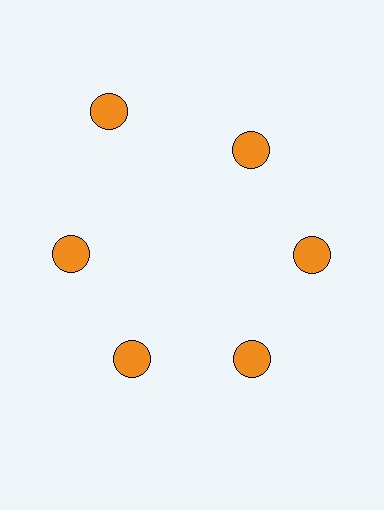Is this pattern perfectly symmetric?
No. The 6 orange circles are arranged in a ring, but one element near the 11 o'clock position is pushed outward from the center, breaking the 6-fold rotational symmetry.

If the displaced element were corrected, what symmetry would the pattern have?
It would have 6-fold rotational symmetry — the pattern would map onto itself every 60 degrees.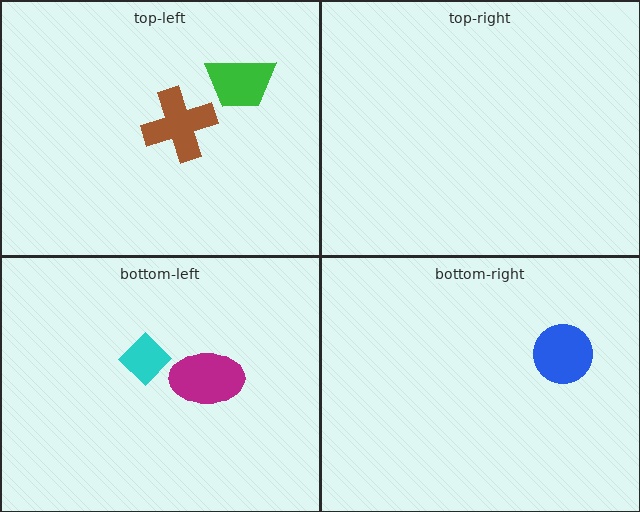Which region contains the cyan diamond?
The bottom-left region.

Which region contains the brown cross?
The top-left region.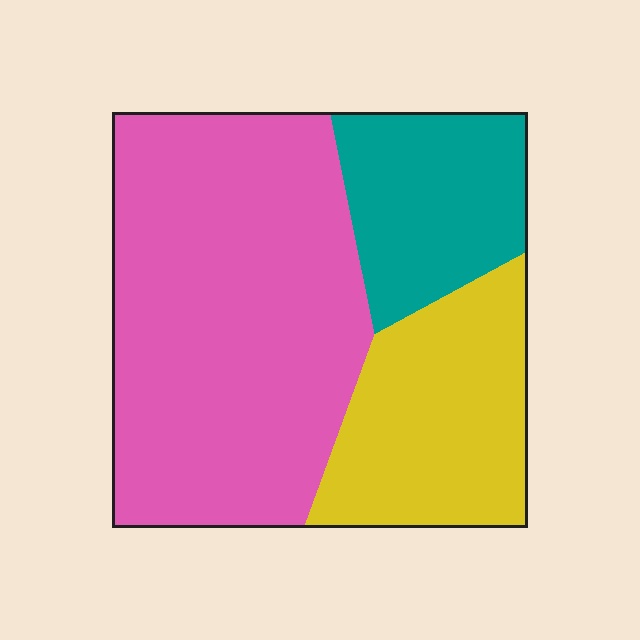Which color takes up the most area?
Pink, at roughly 55%.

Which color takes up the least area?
Teal, at roughly 20%.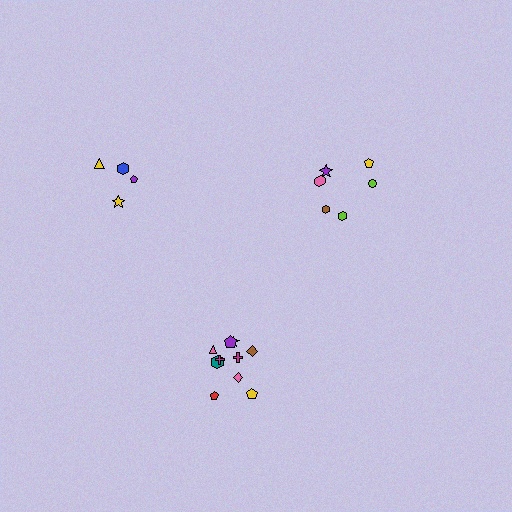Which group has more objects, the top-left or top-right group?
The top-right group.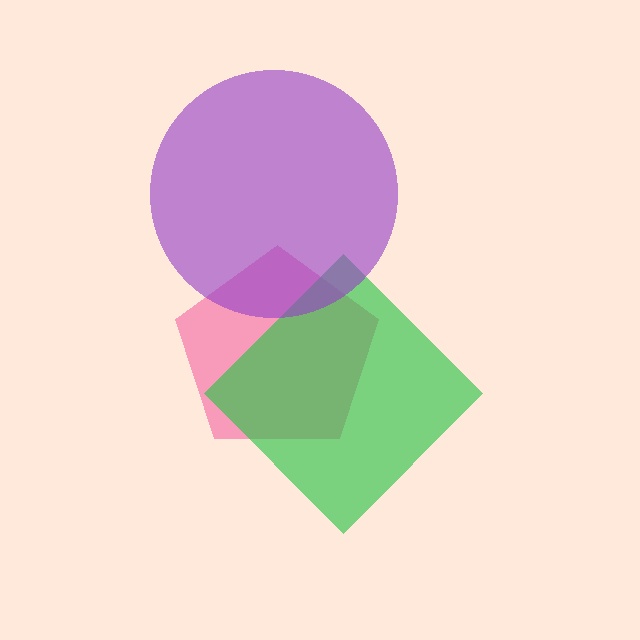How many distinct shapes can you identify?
There are 3 distinct shapes: a pink pentagon, a green diamond, a purple circle.